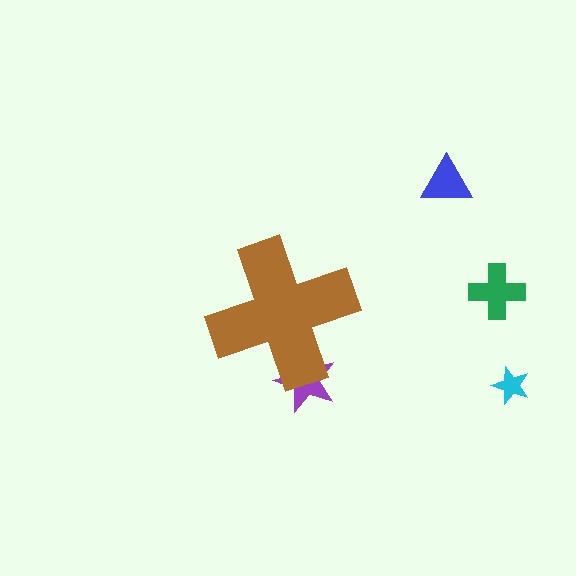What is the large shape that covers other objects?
A brown cross.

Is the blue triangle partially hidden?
No, the blue triangle is fully visible.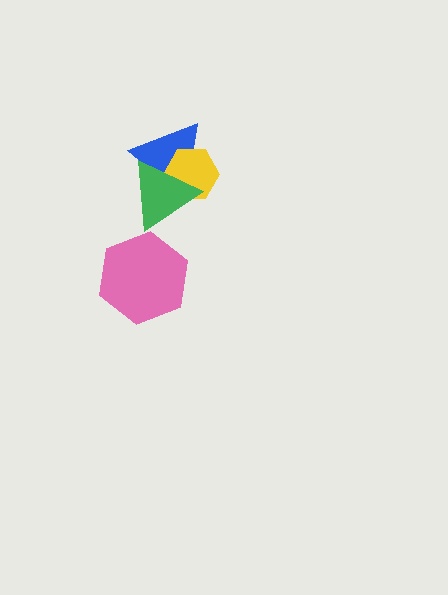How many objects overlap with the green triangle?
2 objects overlap with the green triangle.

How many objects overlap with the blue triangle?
2 objects overlap with the blue triangle.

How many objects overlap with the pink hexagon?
0 objects overlap with the pink hexagon.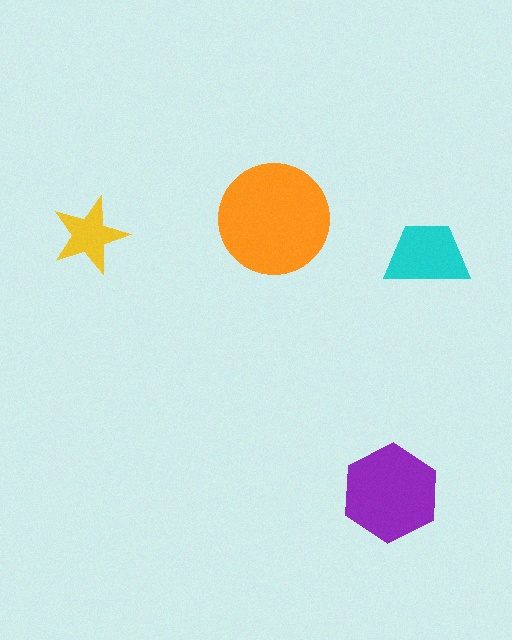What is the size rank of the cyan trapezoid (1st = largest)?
3rd.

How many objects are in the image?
There are 4 objects in the image.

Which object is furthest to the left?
The yellow star is leftmost.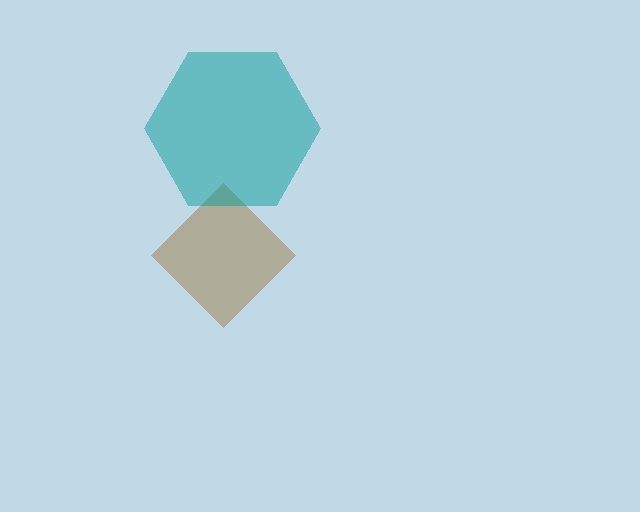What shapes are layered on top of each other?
The layered shapes are: a brown diamond, a teal hexagon.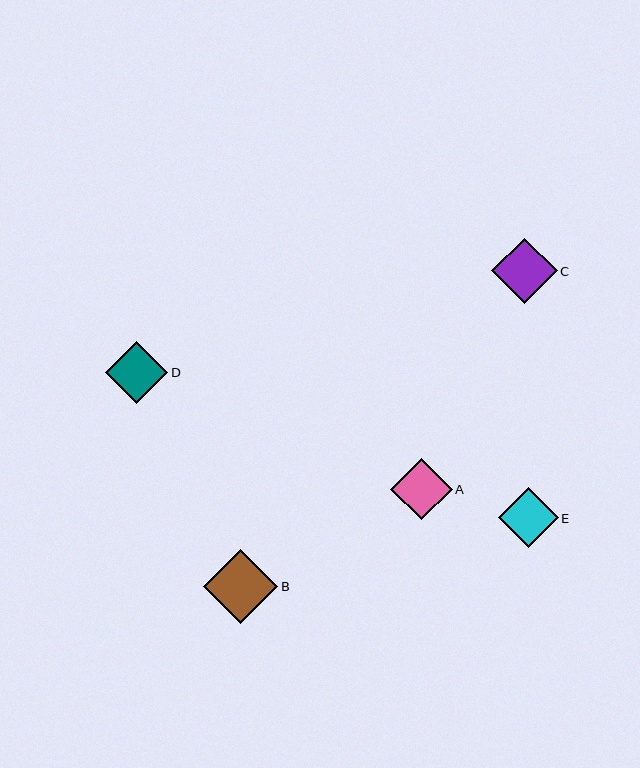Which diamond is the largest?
Diamond B is the largest with a size of approximately 74 pixels.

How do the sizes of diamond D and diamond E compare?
Diamond D and diamond E are approximately the same size.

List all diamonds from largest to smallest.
From largest to smallest: B, C, D, A, E.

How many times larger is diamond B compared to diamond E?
Diamond B is approximately 1.2 times the size of diamond E.